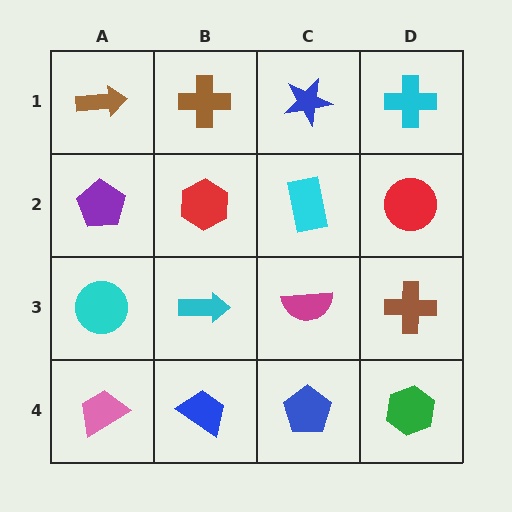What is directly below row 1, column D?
A red circle.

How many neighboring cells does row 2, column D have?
3.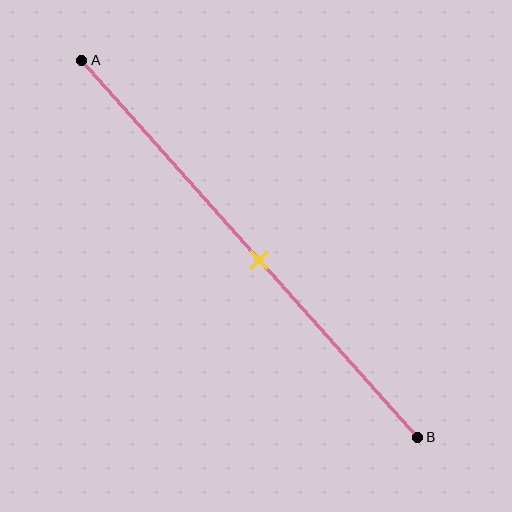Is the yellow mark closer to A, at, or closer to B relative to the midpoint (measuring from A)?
The yellow mark is approximately at the midpoint of segment AB.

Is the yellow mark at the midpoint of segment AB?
Yes, the mark is approximately at the midpoint.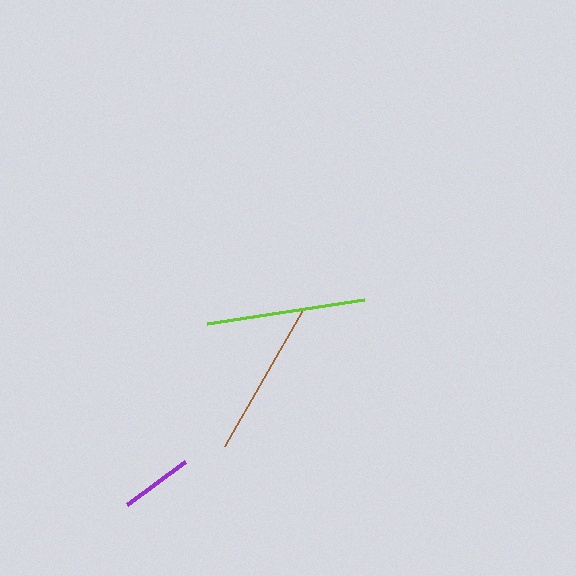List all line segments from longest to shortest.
From longest to shortest: lime, brown, purple.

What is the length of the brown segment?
The brown segment is approximately 157 pixels long.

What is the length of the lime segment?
The lime segment is approximately 159 pixels long.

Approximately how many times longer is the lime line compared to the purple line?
The lime line is approximately 2.2 times the length of the purple line.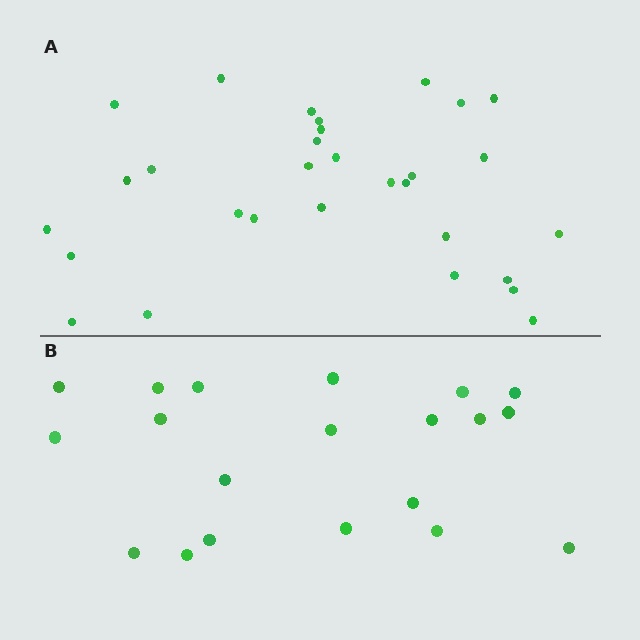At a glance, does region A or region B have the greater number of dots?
Region A (the top region) has more dots.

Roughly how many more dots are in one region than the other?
Region A has roughly 10 or so more dots than region B.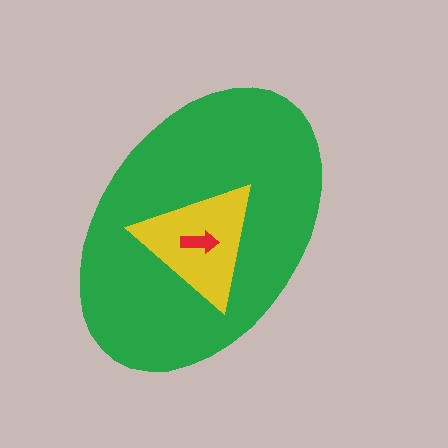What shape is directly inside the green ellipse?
The yellow triangle.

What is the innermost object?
The red arrow.